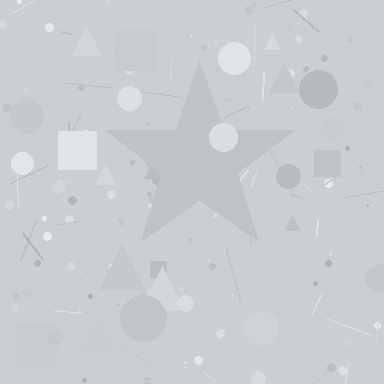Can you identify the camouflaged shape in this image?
The camouflaged shape is a star.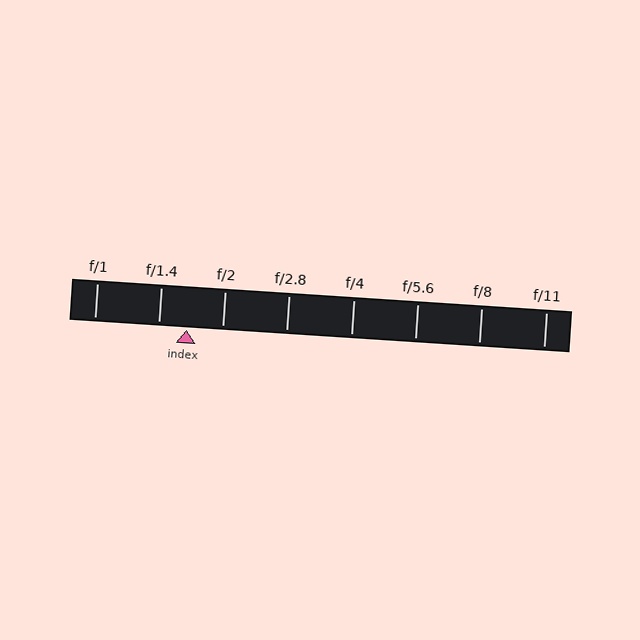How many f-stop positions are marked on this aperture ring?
There are 8 f-stop positions marked.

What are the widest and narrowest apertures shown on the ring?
The widest aperture shown is f/1 and the narrowest is f/11.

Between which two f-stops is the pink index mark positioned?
The index mark is between f/1.4 and f/2.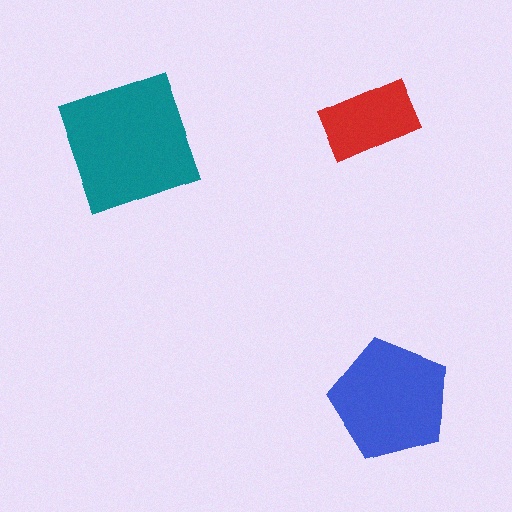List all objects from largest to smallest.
The teal square, the blue pentagon, the red rectangle.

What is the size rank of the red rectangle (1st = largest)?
3rd.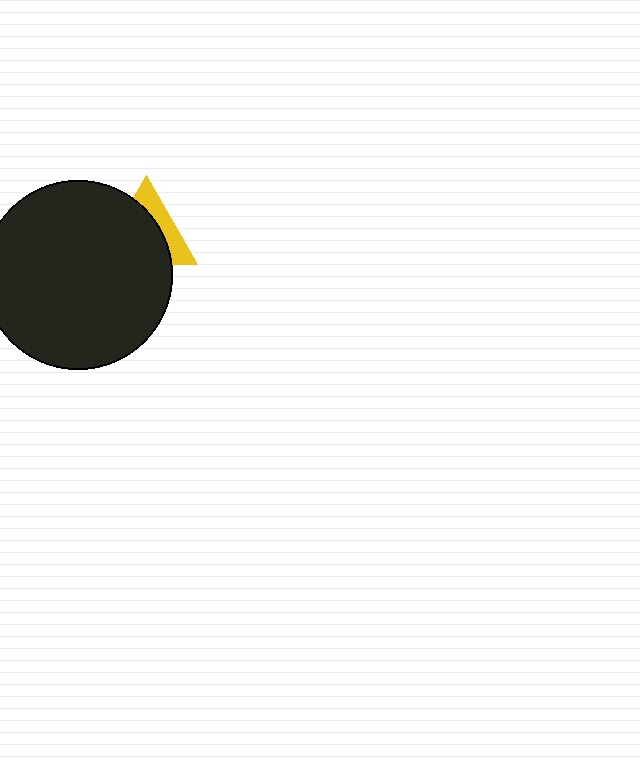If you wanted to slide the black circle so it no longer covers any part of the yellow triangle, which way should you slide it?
Slide it toward the lower-left — that is the most direct way to separate the two shapes.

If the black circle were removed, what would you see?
You would see the complete yellow triangle.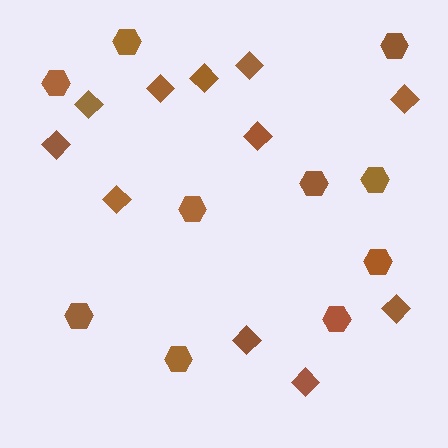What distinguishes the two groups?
There are 2 groups: one group of hexagons (10) and one group of diamonds (11).